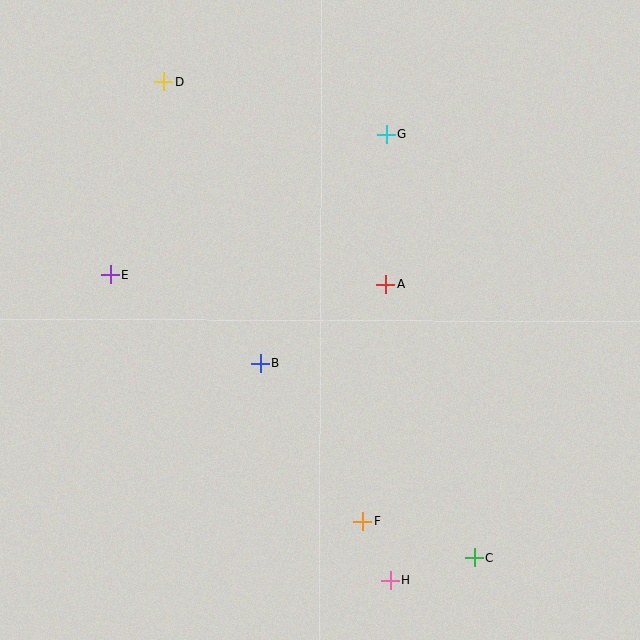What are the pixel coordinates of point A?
Point A is at (386, 285).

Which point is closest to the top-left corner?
Point D is closest to the top-left corner.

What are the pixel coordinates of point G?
Point G is at (386, 134).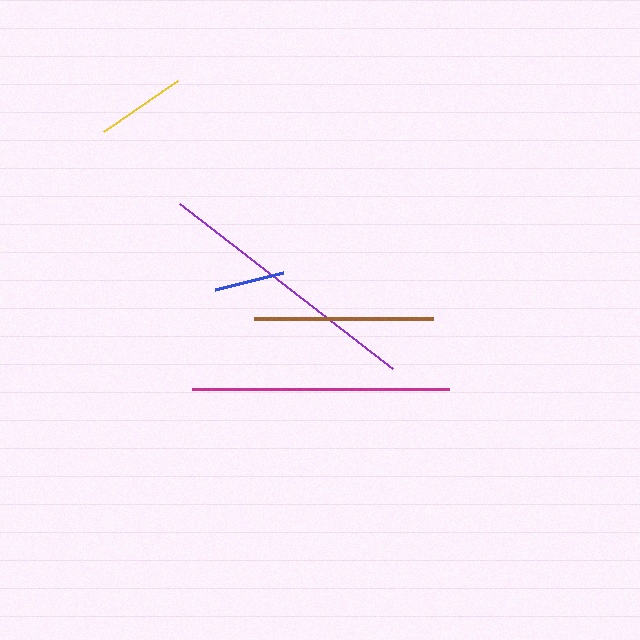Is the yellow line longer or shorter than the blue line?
The yellow line is longer than the blue line.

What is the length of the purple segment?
The purple segment is approximately 270 pixels long.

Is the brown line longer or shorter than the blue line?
The brown line is longer than the blue line.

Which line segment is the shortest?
The blue line is the shortest at approximately 70 pixels.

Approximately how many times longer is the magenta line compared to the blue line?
The magenta line is approximately 3.7 times the length of the blue line.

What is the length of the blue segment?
The blue segment is approximately 70 pixels long.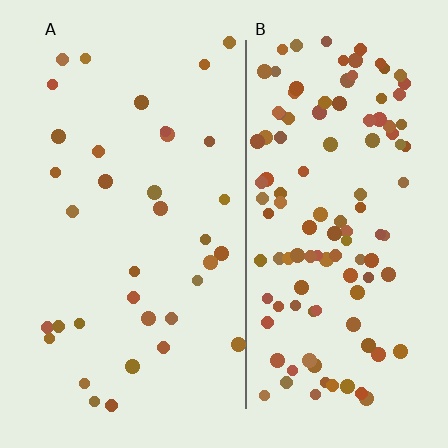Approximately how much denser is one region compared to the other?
Approximately 3.3× — region B over region A.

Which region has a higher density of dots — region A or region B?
B (the right).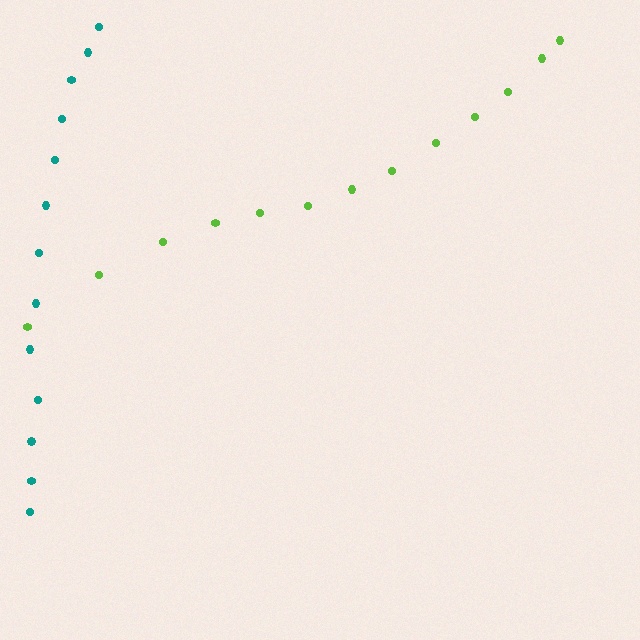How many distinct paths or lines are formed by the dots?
There are 2 distinct paths.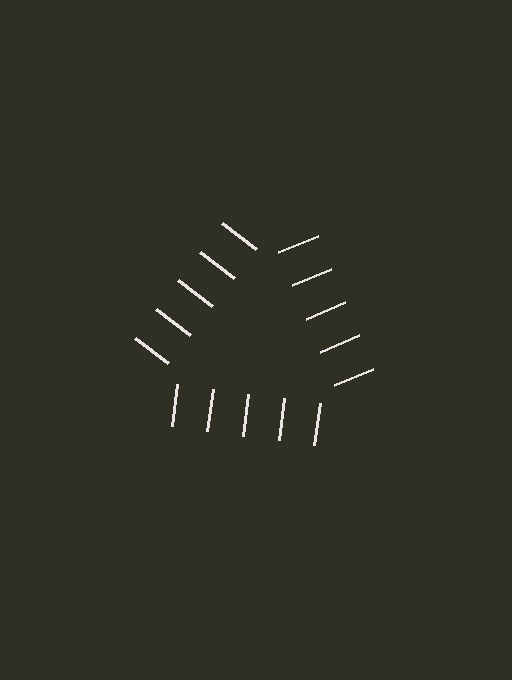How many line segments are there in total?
15 — 5 along each of the 3 edges.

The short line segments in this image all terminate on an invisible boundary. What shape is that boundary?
An illusory triangle — the line segments terminate on its edges but no continuous stroke is drawn.